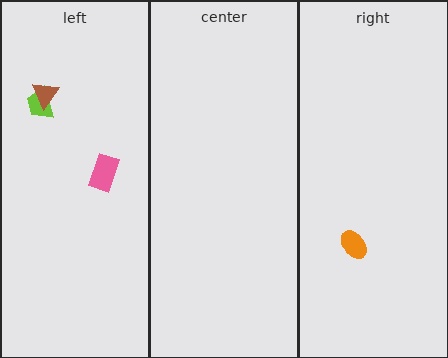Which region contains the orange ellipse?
The right region.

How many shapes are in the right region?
1.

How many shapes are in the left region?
3.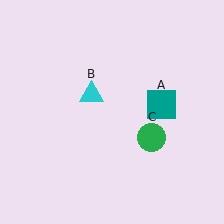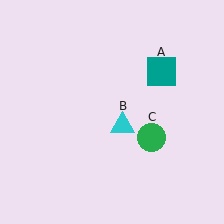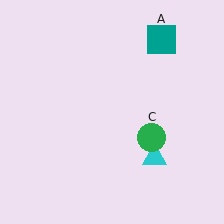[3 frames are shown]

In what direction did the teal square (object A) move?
The teal square (object A) moved up.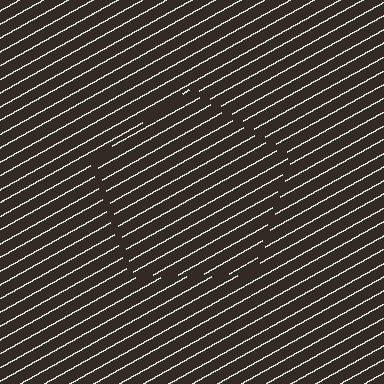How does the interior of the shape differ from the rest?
The interior of the shape contains the same grating, shifted by half a period — the contour is defined by the phase discontinuity where line-ends from the inner and outer gratings abut.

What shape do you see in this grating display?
An illusory pentagon. The interior of the shape contains the same grating, shifted by half a period — the contour is defined by the phase discontinuity where line-ends from the inner and outer gratings abut.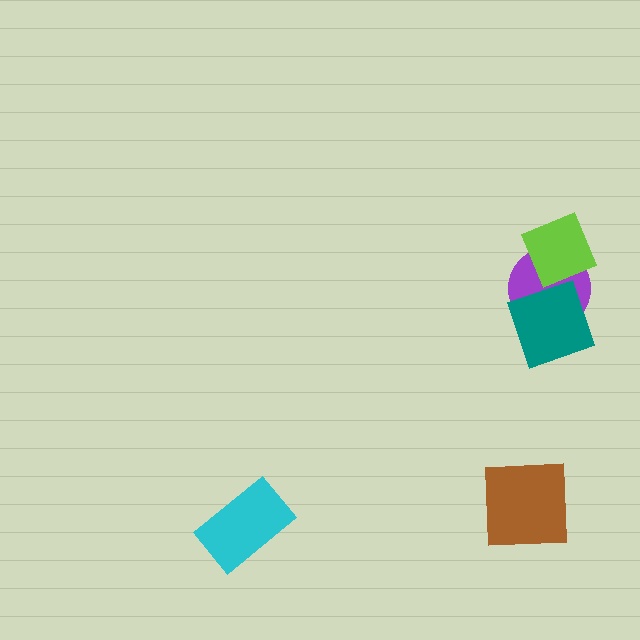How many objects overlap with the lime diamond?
2 objects overlap with the lime diamond.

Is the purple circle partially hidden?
Yes, it is partially covered by another shape.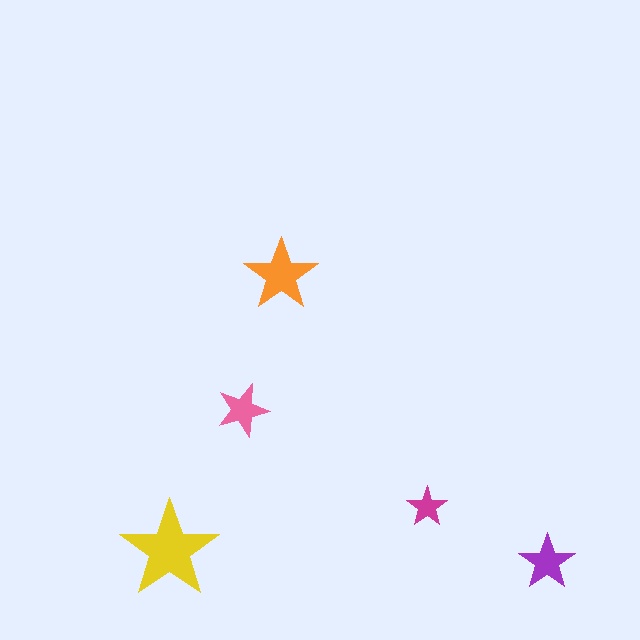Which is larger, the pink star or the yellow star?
The yellow one.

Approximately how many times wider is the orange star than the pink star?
About 1.5 times wider.